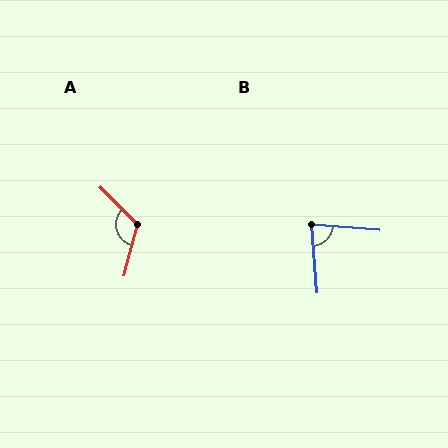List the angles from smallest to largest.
B (81°), A (120°).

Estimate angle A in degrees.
Approximately 120 degrees.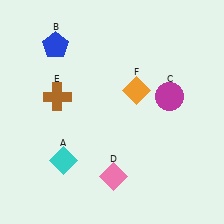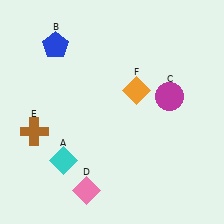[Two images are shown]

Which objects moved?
The objects that moved are: the pink diamond (D), the brown cross (E).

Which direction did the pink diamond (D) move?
The pink diamond (D) moved left.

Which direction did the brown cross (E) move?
The brown cross (E) moved down.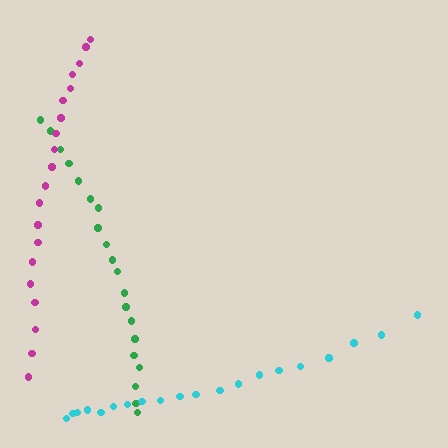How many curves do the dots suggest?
There are 3 distinct paths.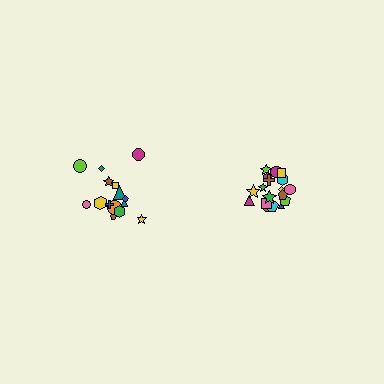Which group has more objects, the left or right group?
The right group.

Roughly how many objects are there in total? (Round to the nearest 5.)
Roughly 35 objects in total.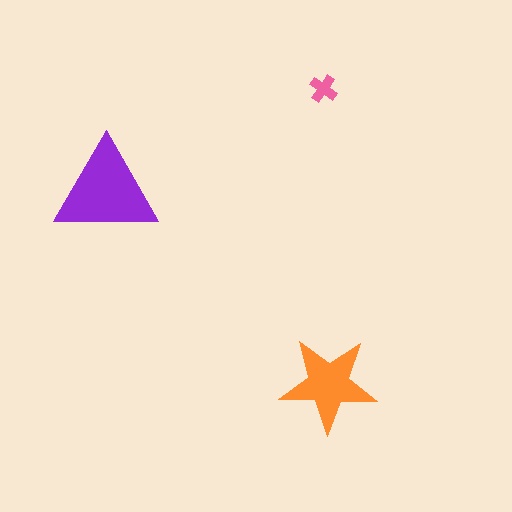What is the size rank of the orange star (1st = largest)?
2nd.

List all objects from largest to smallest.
The purple triangle, the orange star, the pink cross.